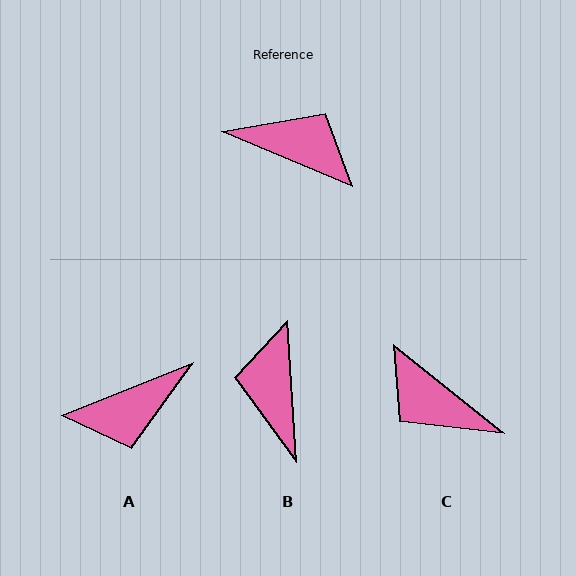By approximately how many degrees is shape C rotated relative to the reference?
Approximately 164 degrees counter-clockwise.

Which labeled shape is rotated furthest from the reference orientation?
C, about 164 degrees away.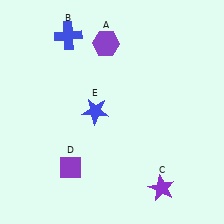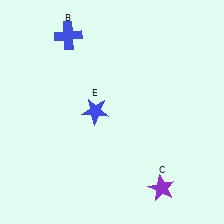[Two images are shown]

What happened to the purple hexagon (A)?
The purple hexagon (A) was removed in Image 2. It was in the top-left area of Image 1.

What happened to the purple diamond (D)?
The purple diamond (D) was removed in Image 2. It was in the bottom-left area of Image 1.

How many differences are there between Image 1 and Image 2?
There are 2 differences between the two images.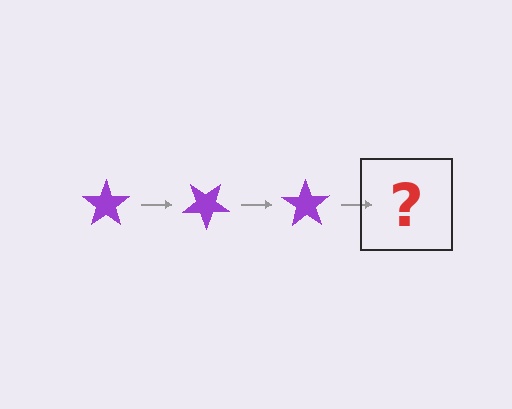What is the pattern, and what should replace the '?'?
The pattern is that the star rotates 35 degrees each step. The '?' should be a purple star rotated 105 degrees.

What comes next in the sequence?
The next element should be a purple star rotated 105 degrees.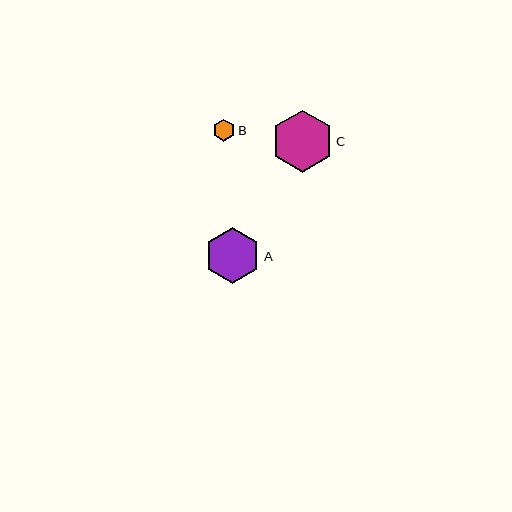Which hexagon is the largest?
Hexagon C is the largest with a size of approximately 62 pixels.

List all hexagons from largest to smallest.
From largest to smallest: C, A, B.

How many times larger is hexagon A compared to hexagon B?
Hexagon A is approximately 2.6 times the size of hexagon B.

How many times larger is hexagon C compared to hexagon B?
Hexagon C is approximately 2.8 times the size of hexagon B.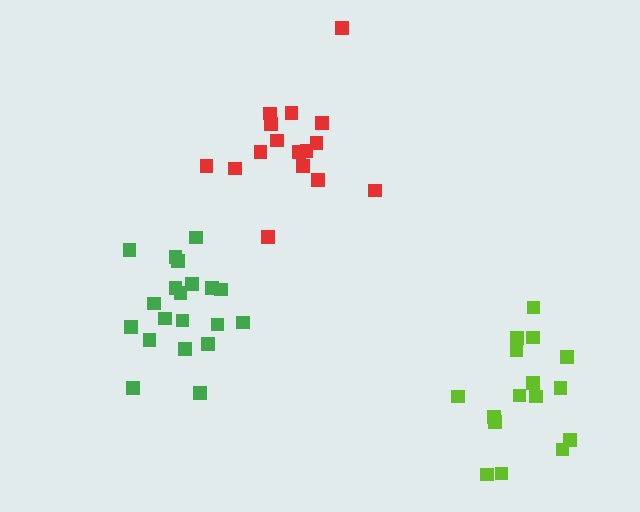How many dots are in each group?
Group 1: 20 dots, Group 2: 16 dots, Group 3: 16 dots (52 total).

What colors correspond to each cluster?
The clusters are colored: green, lime, red.